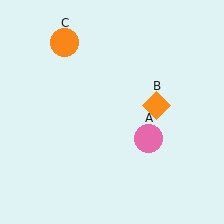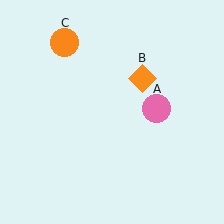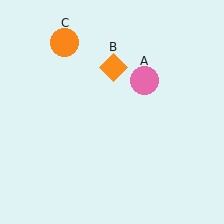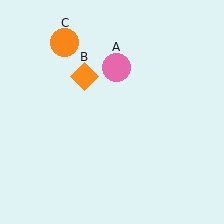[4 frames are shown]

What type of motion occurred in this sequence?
The pink circle (object A), orange diamond (object B) rotated counterclockwise around the center of the scene.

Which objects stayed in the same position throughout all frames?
Orange circle (object C) remained stationary.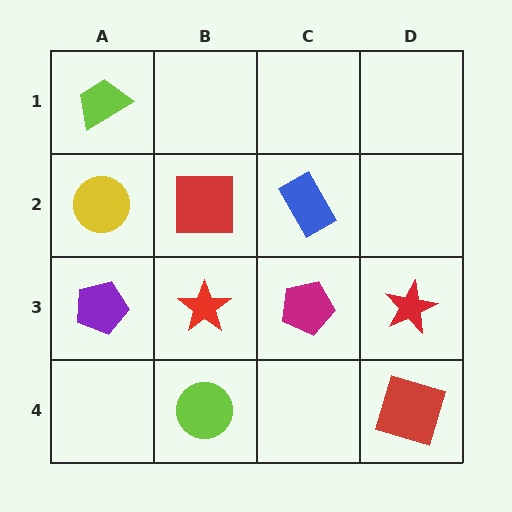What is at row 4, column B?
A lime circle.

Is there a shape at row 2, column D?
No, that cell is empty.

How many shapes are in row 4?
2 shapes.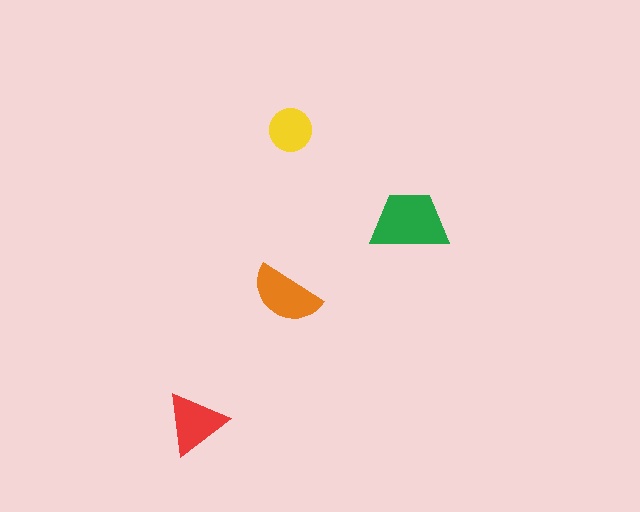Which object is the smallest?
The yellow circle.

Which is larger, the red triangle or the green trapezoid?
The green trapezoid.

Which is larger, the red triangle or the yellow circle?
The red triangle.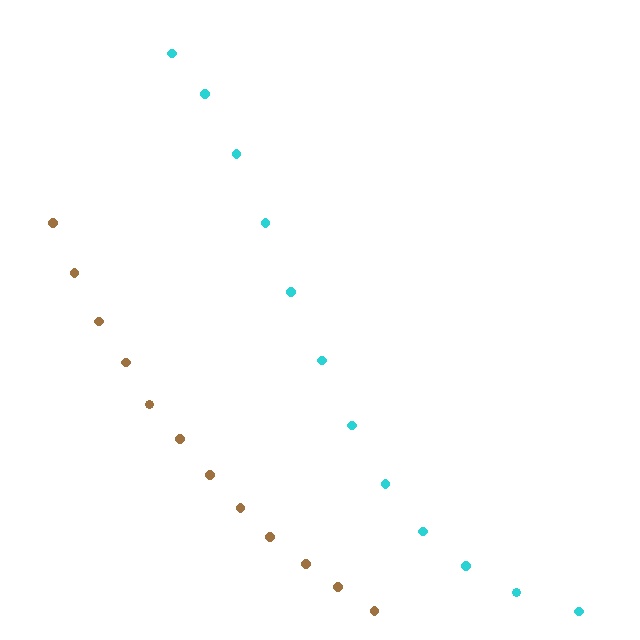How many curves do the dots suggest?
There are 2 distinct paths.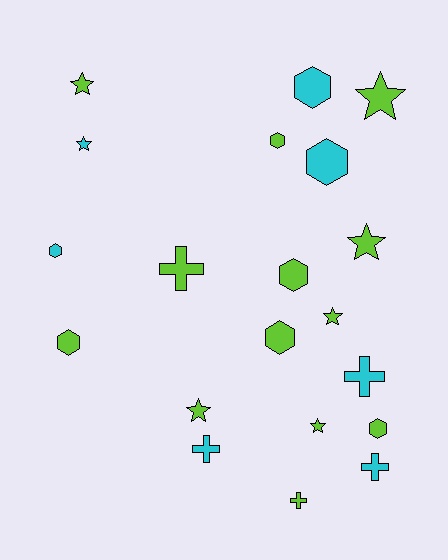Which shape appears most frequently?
Hexagon, with 8 objects.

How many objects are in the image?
There are 20 objects.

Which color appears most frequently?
Lime, with 13 objects.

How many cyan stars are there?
There is 1 cyan star.